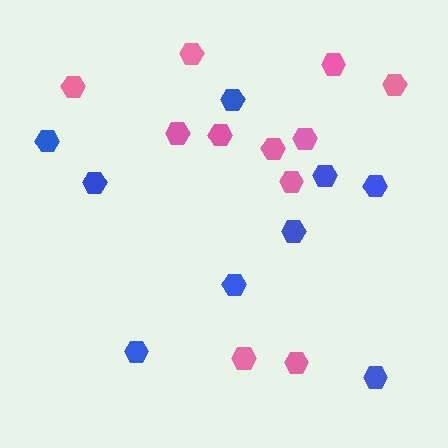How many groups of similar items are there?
There are 2 groups: one group of pink hexagons (11) and one group of blue hexagons (9).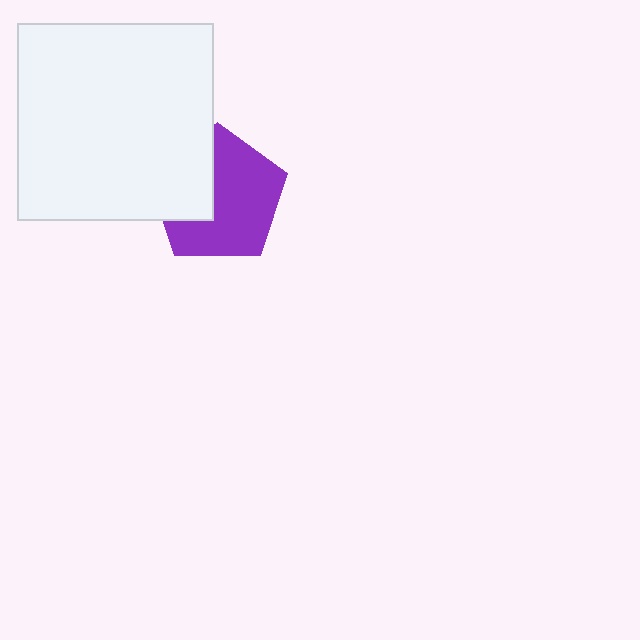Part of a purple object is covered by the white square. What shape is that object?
It is a pentagon.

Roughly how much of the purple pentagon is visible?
Most of it is visible (roughly 66%).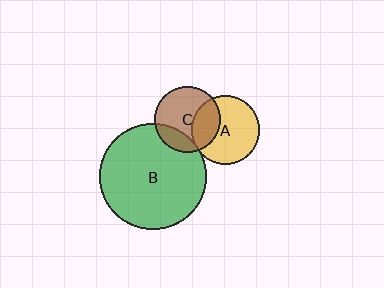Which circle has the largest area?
Circle B (green).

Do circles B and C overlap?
Yes.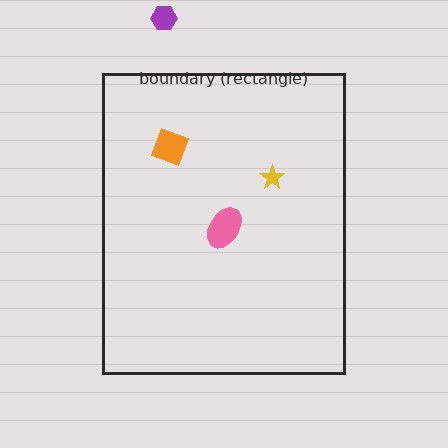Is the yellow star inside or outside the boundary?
Inside.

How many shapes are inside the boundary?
3 inside, 1 outside.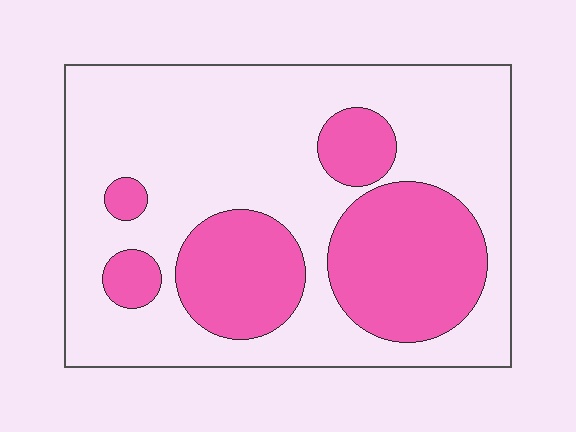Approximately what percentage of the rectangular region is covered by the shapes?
Approximately 30%.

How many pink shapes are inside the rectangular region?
5.